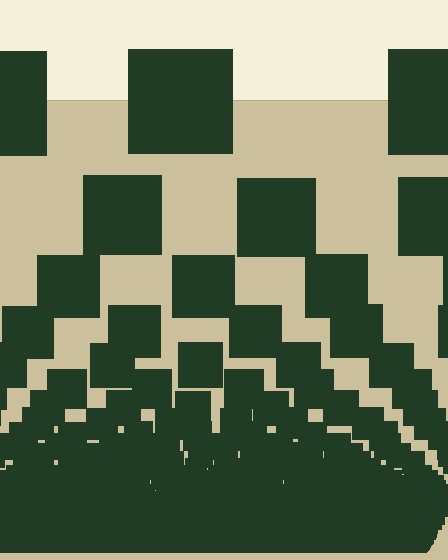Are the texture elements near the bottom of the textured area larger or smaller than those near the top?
Smaller. The gradient is inverted — elements near the bottom are smaller and denser.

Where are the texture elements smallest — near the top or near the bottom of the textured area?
Near the bottom.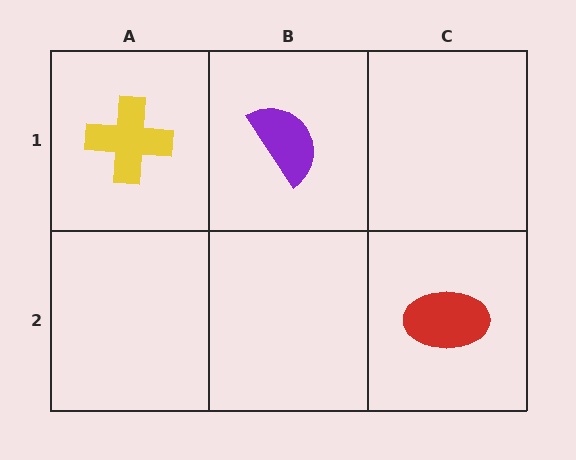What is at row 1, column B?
A purple semicircle.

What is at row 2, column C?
A red ellipse.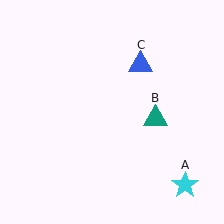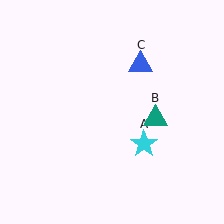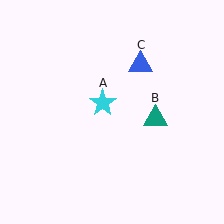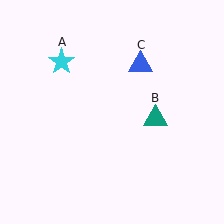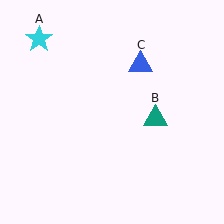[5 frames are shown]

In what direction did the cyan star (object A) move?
The cyan star (object A) moved up and to the left.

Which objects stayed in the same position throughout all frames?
Teal triangle (object B) and blue triangle (object C) remained stationary.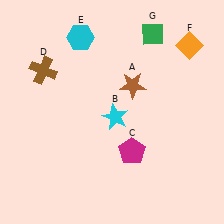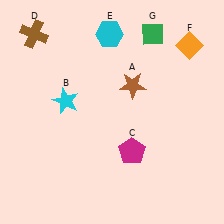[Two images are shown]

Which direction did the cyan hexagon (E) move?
The cyan hexagon (E) moved right.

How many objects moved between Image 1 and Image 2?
3 objects moved between the two images.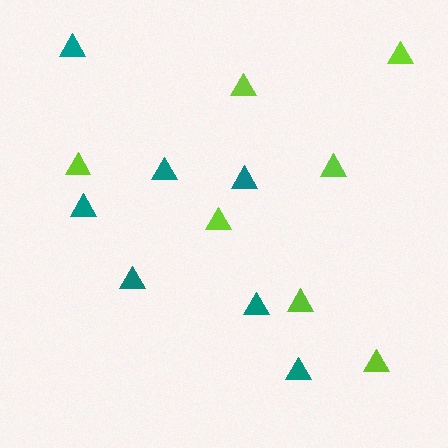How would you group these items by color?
There are 2 groups: one group of lime triangles (7) and one group of teal triangles (7).